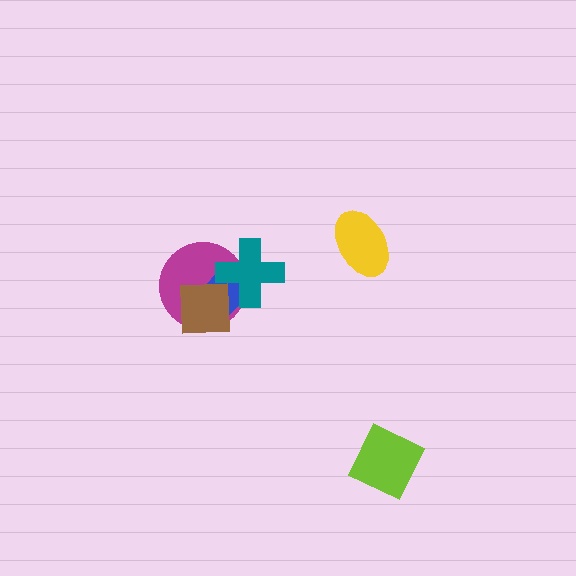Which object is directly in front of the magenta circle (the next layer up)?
The blue diamond is directly in front of the magenta circle.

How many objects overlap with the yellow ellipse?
0 objects overlap with the yellow ellipse.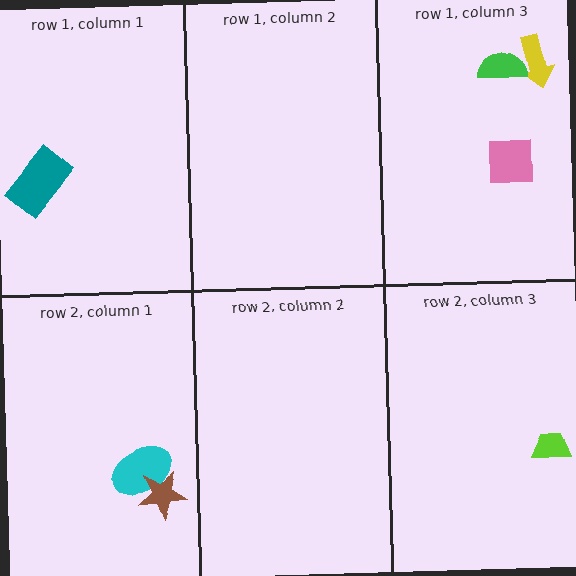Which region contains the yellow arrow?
The row 1, column 3 region.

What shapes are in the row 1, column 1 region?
The teal rectangle.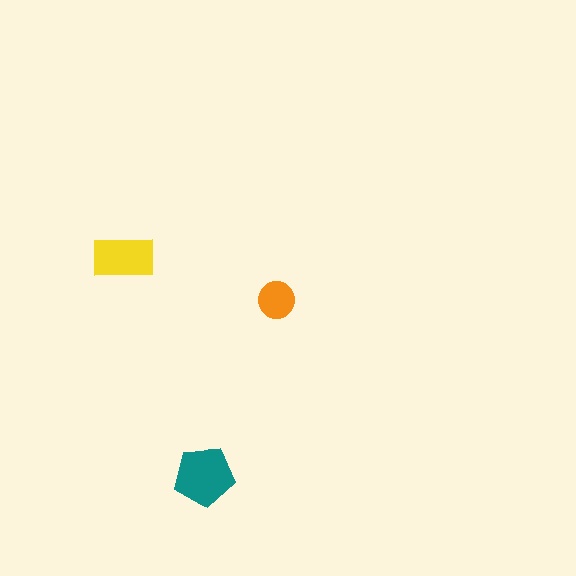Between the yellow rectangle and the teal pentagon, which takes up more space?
The teal pentagon.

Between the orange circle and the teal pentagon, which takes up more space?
The teal pentagon.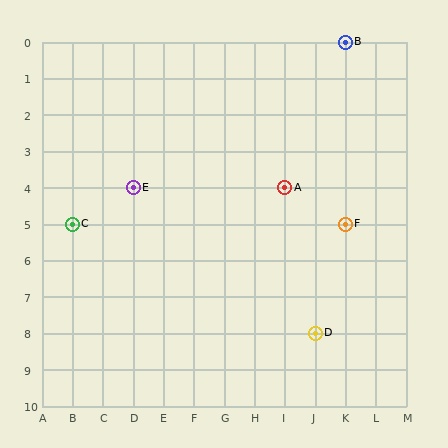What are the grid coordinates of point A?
Point A is at grid coordinates (I, 4).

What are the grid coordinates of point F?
Point F is at grid coordinates (K, 5).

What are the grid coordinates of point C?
Point C is at grid coordinates (B, 5).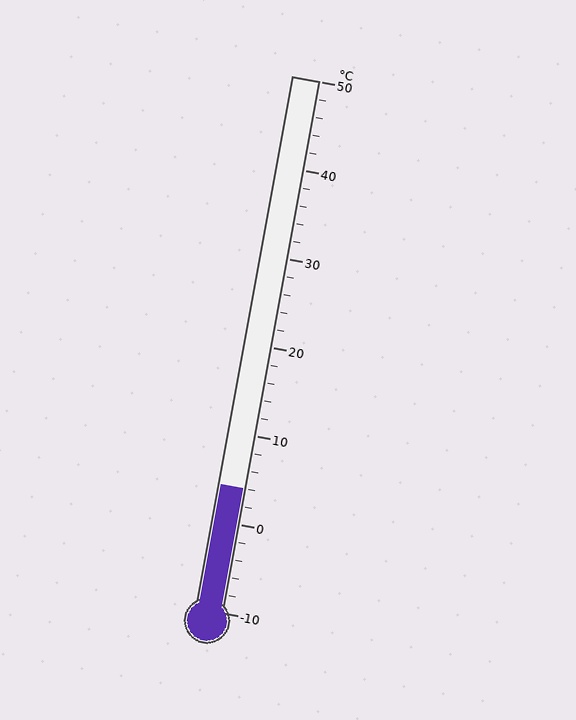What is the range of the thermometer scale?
The thermometer scale ranges from -10°C to 50°C.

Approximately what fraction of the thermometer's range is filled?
The thermometer is filled to approximately 25% of its range.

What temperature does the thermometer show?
The thermometer shows approximately 4°C.